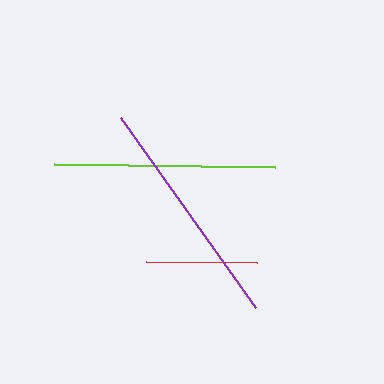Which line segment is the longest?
The purple line is the longest at approximately 234 pixels.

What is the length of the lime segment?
The lime segment is approximately 221 pixels long.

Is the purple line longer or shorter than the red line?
The purple line is longer than the red line.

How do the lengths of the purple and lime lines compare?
The purple and lime lines are approximately the same length.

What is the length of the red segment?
The red segment is approximately 112 pixels long.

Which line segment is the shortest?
The red line is the shortest at approximately 112 pixels.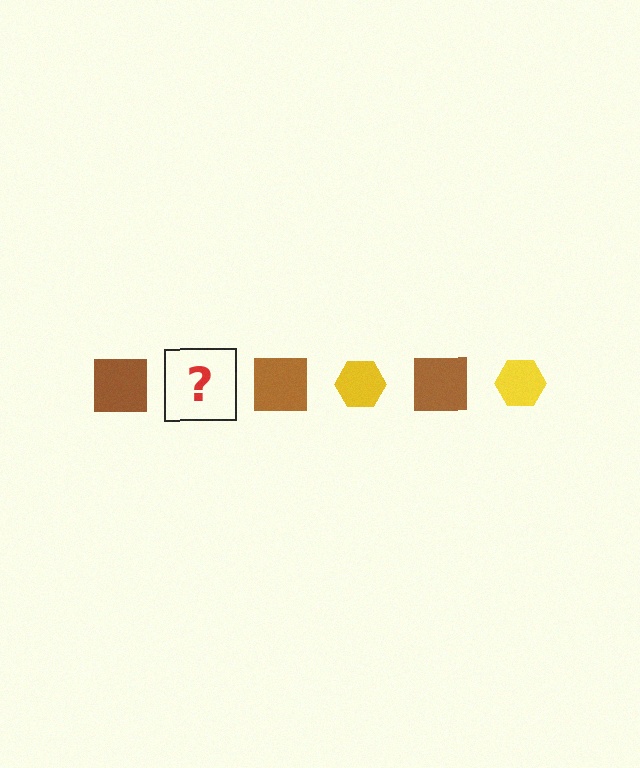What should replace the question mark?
The question mark should be replaced with a yellow hexagon.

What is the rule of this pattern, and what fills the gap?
The rule is that the pattern alternates between brown square and yellow hexagon. The gap should be filled with a yellow hexagon.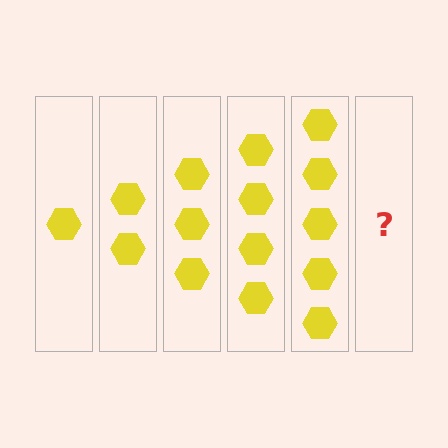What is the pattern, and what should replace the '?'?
The pattern is that each step adds one more hexagon. The '?' should be 6 hexagons.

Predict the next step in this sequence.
The next step is 6 hexagons.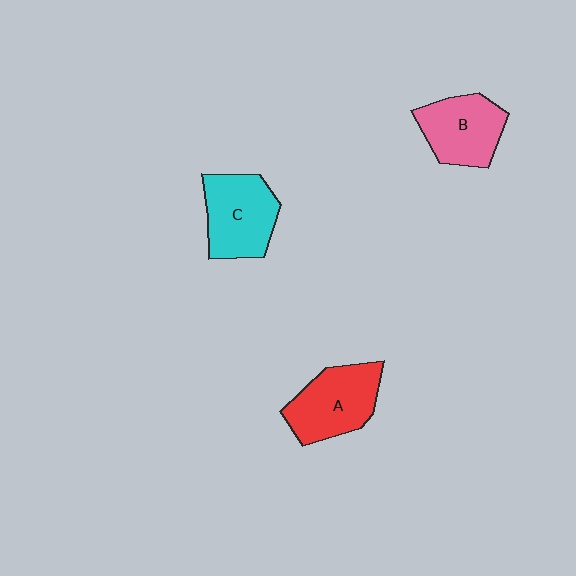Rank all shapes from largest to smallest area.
From largest to smallest: A (red), C (cyan), B (pink).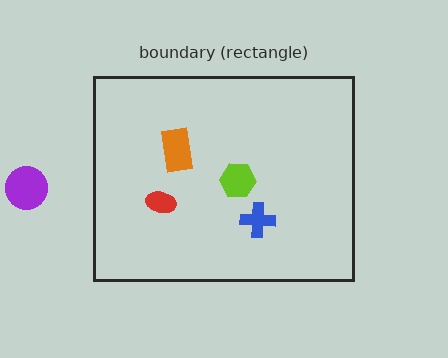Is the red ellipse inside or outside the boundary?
Inside.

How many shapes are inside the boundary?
4 inside, 1 outside.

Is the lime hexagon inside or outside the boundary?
Inside.